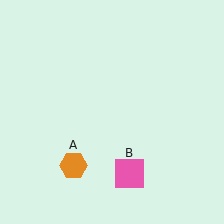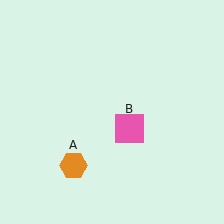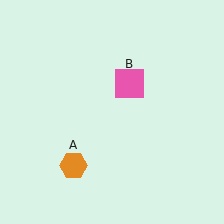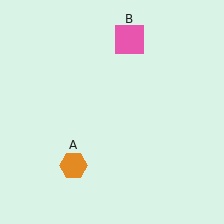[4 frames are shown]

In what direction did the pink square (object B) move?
The pink square (object B) moved up.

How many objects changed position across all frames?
1 object changed position: pink square (object B).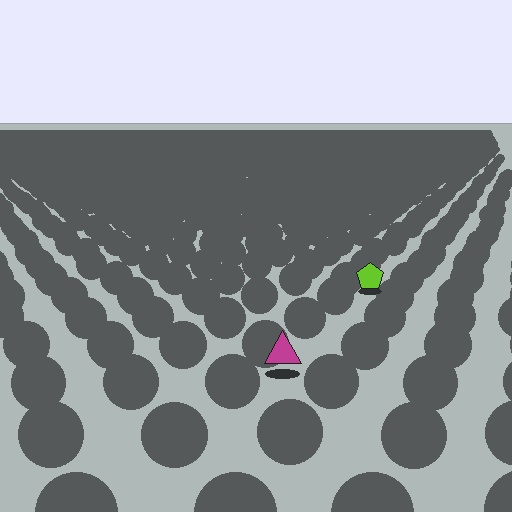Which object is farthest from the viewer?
The lime pentagon is farthest from the viewer. It appears smaller and the ground texture around it is denser.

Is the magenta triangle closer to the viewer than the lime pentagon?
Yes. The magenta triangle is closer — you can tell from the texture gradient: the ground texture is coarser near it.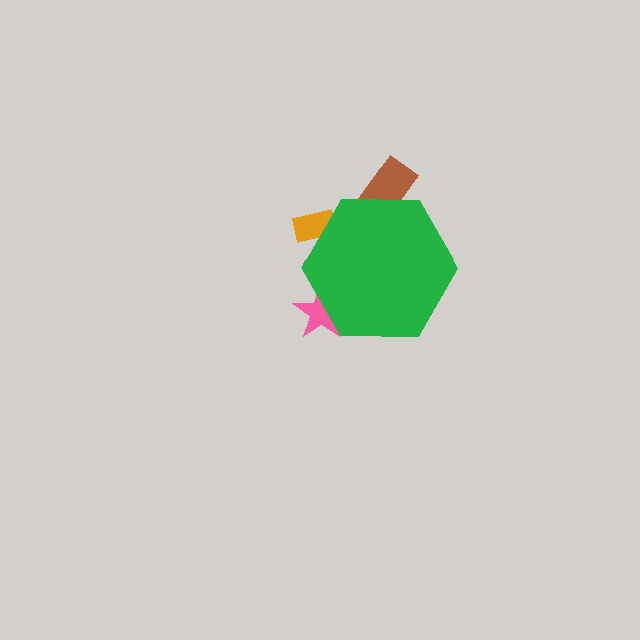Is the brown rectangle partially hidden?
Yes, the brown rectangle is partially hidden behind the green hexagon.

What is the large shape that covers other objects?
A green hexagon.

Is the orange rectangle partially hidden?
Yes, the orange rectangle is partially hidden behind the green hexagon.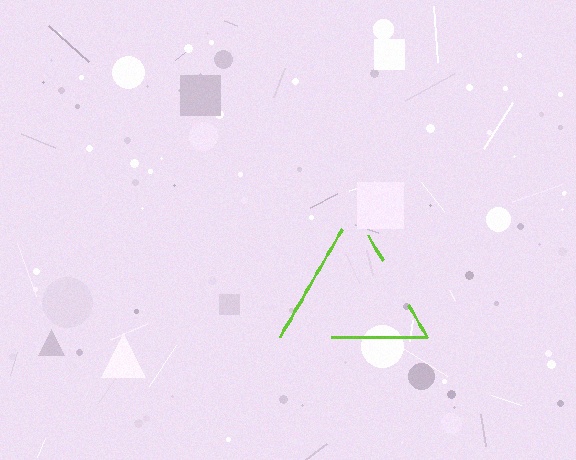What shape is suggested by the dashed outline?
The dashed outline suggests a triangle.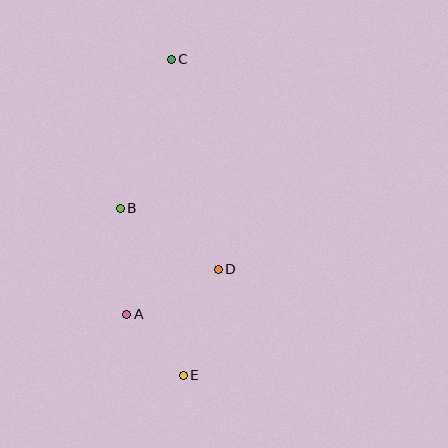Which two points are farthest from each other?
Points C and E are farthest from each other.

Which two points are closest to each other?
Points A and E are closest to each other.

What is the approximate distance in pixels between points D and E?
The distance between D and E is approximately 111 pixels.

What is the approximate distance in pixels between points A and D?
The distance between A and D is approximately 102 pixels.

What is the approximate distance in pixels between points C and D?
The distance between C and D is approximately 215 pixels.